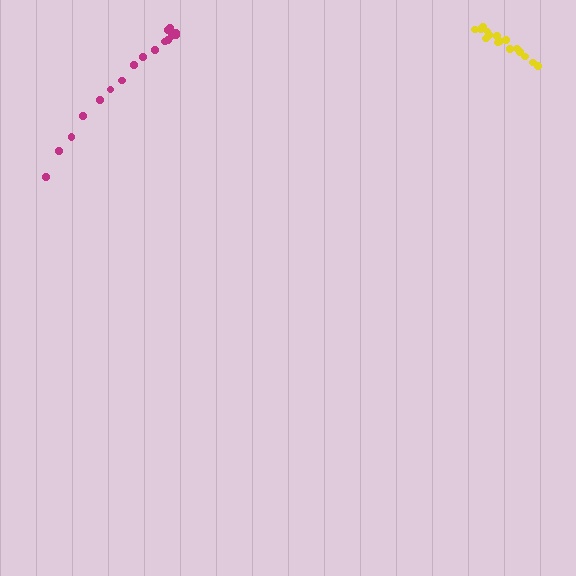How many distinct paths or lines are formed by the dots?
There are 2 distinct paths.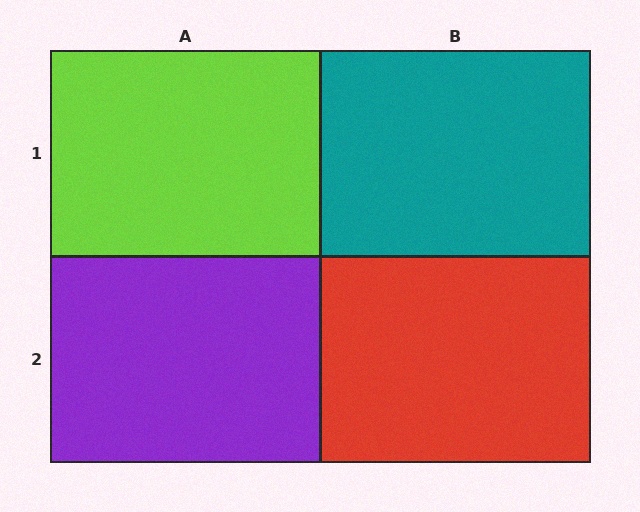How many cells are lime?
1 cell is lime.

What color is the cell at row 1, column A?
Lime.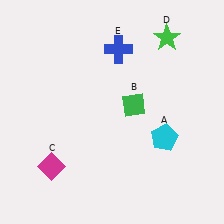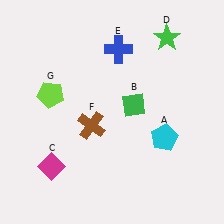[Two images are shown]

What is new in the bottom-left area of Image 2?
A brown cross (F) was added in the bottom-left area of Image 2.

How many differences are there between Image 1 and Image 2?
There are 2 differences between the two images.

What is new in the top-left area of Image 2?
A lime pentagon (G) was added in the top-left area of Image 2.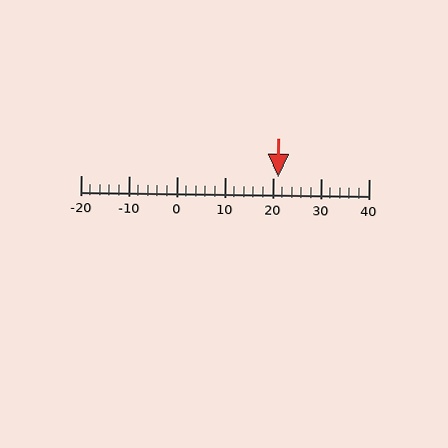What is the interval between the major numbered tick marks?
The major tick marks are spaced 10 units apart.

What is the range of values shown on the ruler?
The ruler shows values from -20 to 40.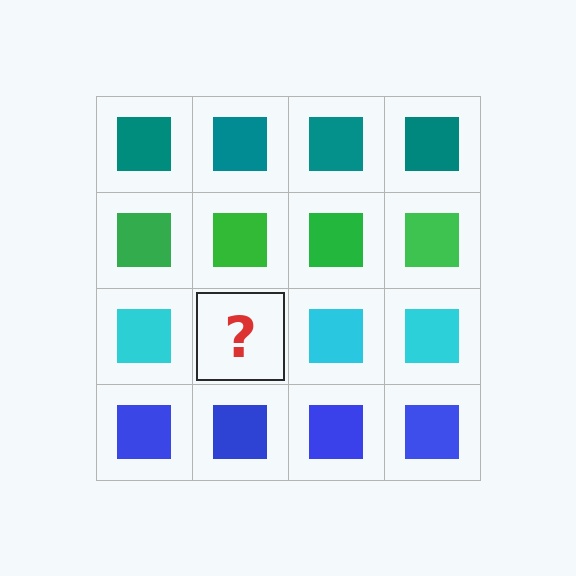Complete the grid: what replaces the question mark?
The question mark should be replaced with a cyan square.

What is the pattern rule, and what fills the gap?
The rule is that each row has a consistent color. The gap should be filled with a cyan square.